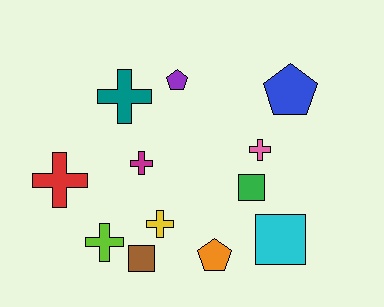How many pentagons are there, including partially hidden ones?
There are 3 pentagons.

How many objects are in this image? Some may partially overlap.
There are 12 objects.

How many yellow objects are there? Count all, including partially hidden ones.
There is 1 yellow object.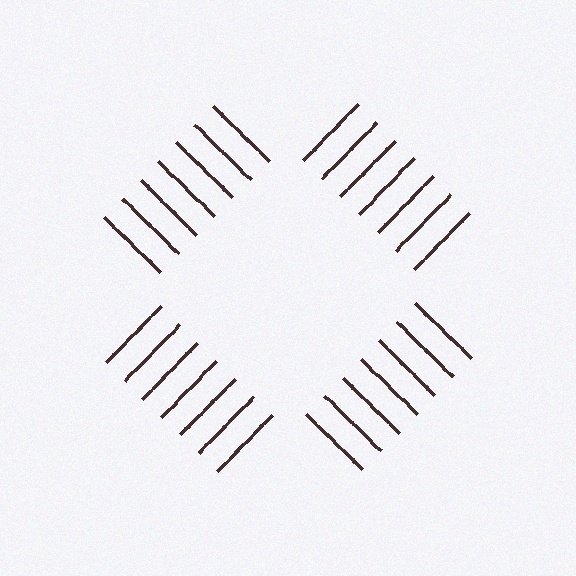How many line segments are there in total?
28 — 7 along each of the 4 edges.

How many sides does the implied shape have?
4 sides — the line-ends trace a square.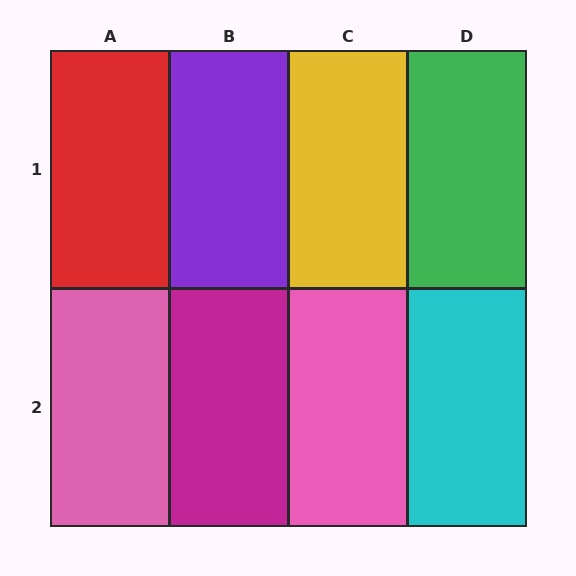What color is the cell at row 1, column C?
Yellow.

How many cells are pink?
2 cells are pink.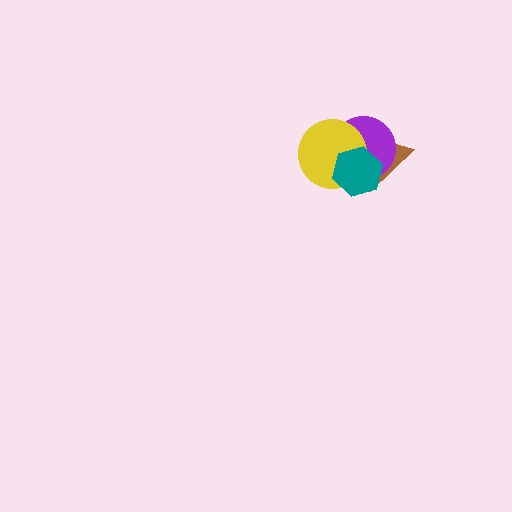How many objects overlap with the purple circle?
3 objects overlap with the purple circle.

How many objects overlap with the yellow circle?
3 objects overlap with the yellow circle.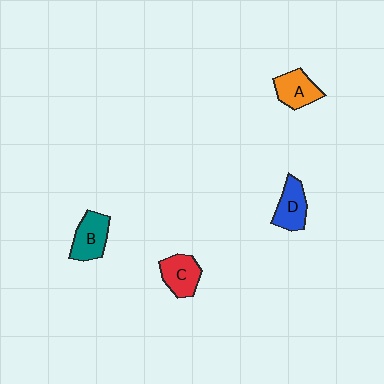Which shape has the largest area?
Shape B (teal).